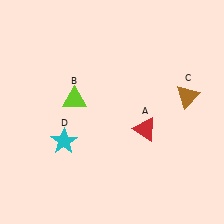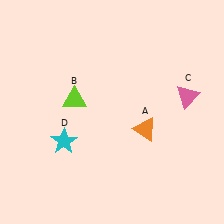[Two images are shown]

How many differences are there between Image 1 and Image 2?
There are 2 differences between the two images.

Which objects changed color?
A changed from red to orange. C changed from brown to pink.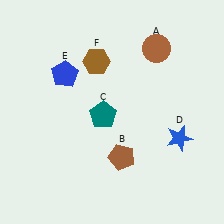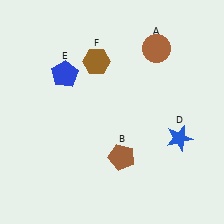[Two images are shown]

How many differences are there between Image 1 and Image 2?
There is 1 difference between the two images.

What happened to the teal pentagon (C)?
The teal pentagon (C) was removed in Image 2. It was in the bottom-left area of Image 1.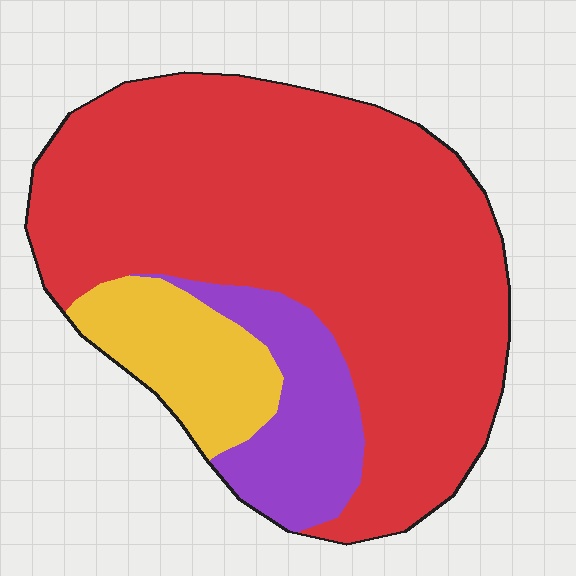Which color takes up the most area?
Red, at roughly 75%.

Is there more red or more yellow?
Red.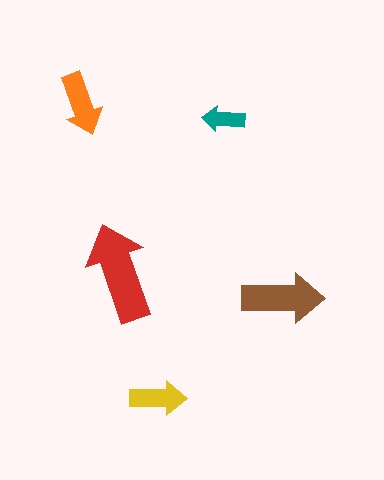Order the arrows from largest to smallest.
the red one, the brown one, the orange one, the yellow one, the teal one.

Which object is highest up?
The orange arrow is topmost.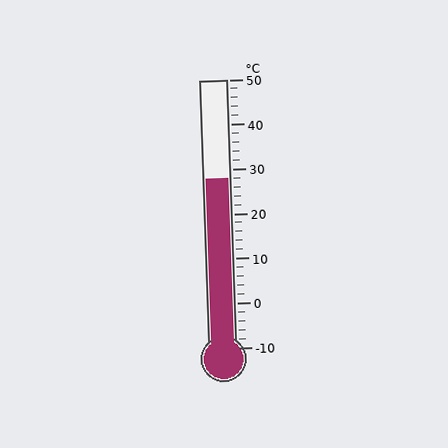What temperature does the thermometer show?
The thermometer shows approximately 28°C.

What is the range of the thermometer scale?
The thermometer scale ranges from -10°C to 50°C.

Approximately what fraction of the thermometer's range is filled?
The thermometer is filled to approximately 65% of its range.